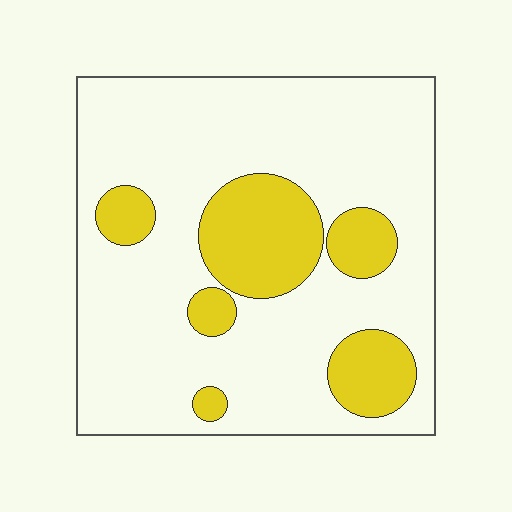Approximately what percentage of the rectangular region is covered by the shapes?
Approximately 20%.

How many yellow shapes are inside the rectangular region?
6.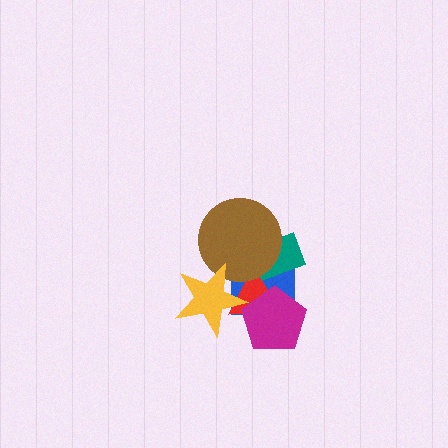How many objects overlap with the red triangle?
5 objects overlap with the red triangle.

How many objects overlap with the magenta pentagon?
2 objects overlap with the magenta pentagon.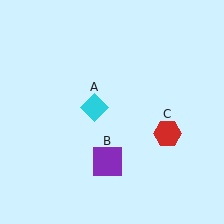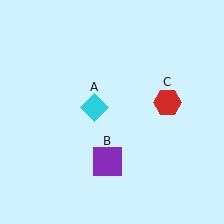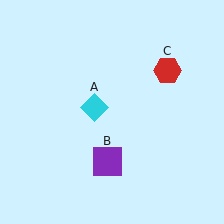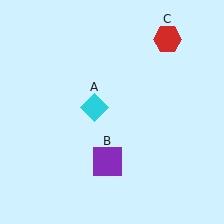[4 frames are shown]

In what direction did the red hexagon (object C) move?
The red hexagon (object C) moved up.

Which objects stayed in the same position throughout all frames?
Cyan diamond (object A) and purple square (object B) remained stationary.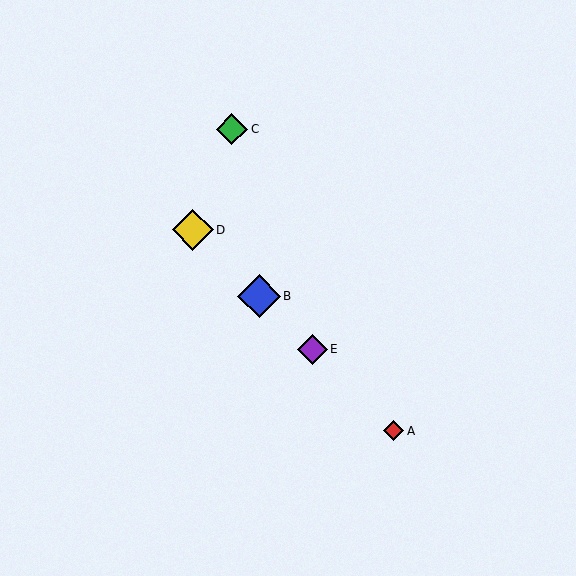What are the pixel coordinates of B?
Object B is at (259, 296).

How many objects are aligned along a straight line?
4 objects (A, B, D, E) are aligned along a straight line.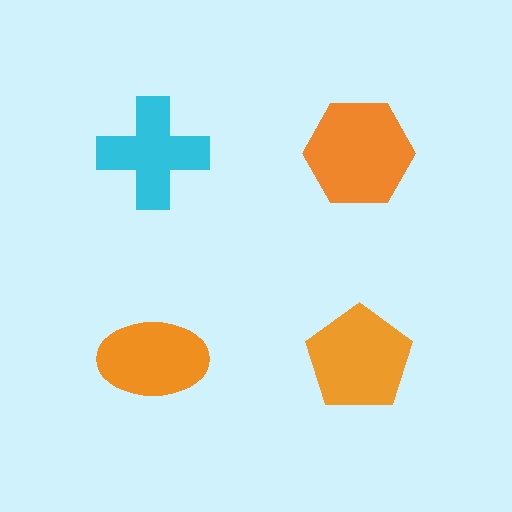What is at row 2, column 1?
An orange ellipse.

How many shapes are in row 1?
2 shapes.